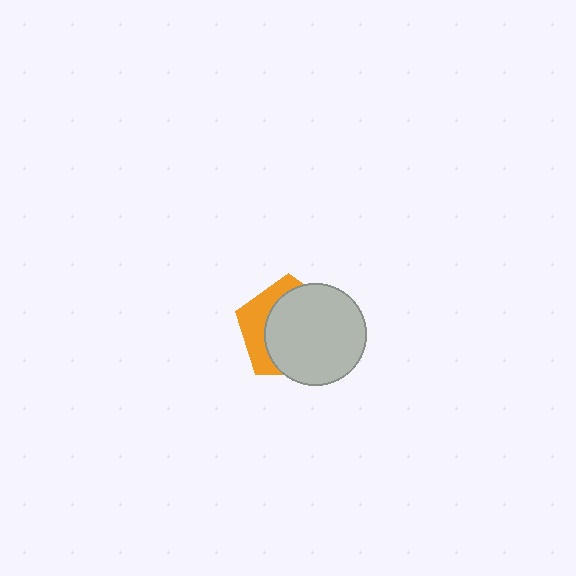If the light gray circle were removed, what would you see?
You would see the complete orange pentagon.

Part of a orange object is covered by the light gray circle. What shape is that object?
It is a pentagon.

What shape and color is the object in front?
The object in front is a light gray circle.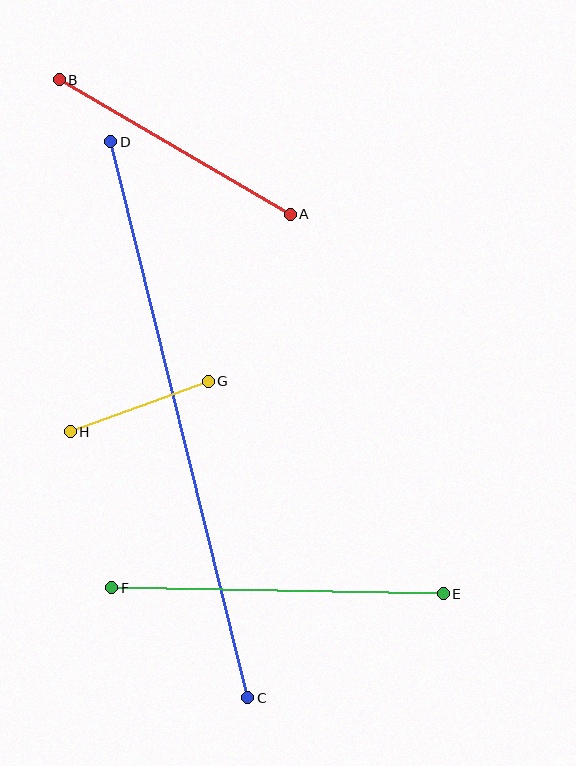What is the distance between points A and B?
The distance is approximately 267 pixels.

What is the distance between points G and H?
The distance is approximately 147 pixels.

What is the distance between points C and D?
The distance is approximately 573 pixels.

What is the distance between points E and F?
The distance is approximately 332 pixels.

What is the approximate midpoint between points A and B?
The midpoint is at approximately (175, 147) pixels.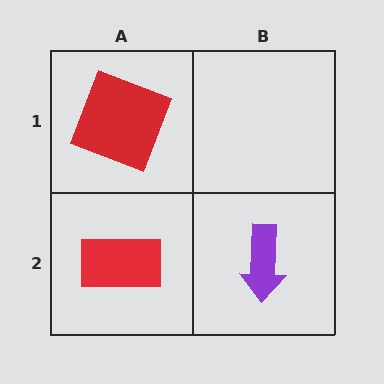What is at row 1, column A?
A red square.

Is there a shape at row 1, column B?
No, that cell is empty.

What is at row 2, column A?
A red rectangle.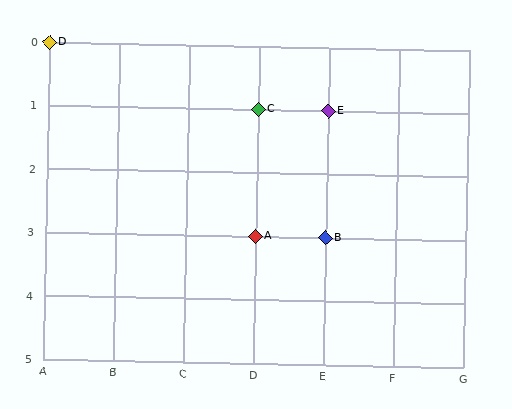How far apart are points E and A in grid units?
Points E and A are 1 column and 2 rows apart (about 2.2 grid units diagonally).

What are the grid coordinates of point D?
Point D is at grid coordinates (A, 0).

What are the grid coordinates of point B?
Point B is at grid coordinates (E, 3).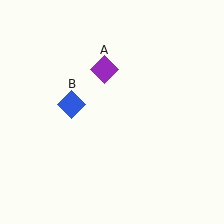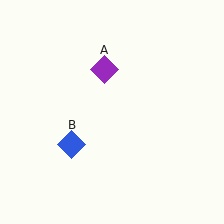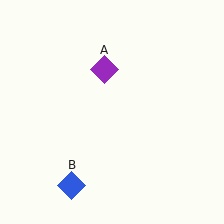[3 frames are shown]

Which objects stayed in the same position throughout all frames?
Purple diamond (object A) remained stationary.